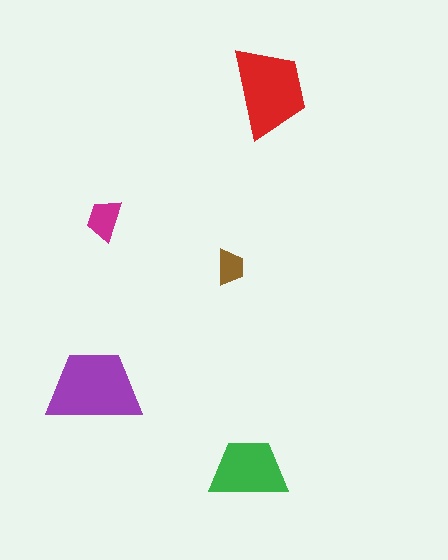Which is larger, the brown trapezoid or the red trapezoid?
The red one.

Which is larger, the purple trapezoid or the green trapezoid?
The purple one.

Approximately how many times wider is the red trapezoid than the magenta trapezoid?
About 2 times wider.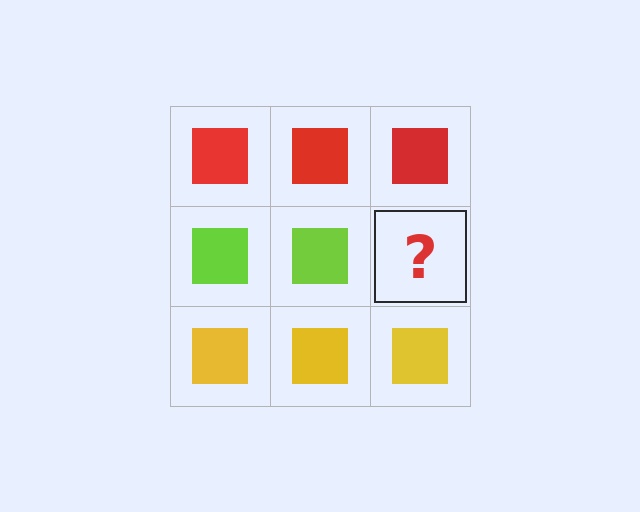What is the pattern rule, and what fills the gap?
The rule is that each row has a consistent color. The gap should be filled with a lime square.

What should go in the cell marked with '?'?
The missing cell should contain a lime square.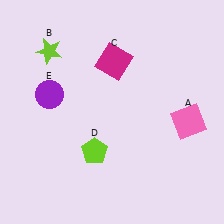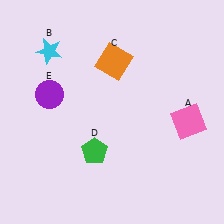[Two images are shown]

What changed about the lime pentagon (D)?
In Image 1, D is lime. In Image 2, it changed to green.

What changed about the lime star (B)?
In Image 1, B is lime. In Image 2, it changed to cyan.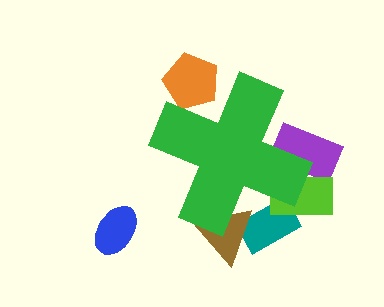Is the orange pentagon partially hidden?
Yes, the orange pentagon is partially hidden behind the green cross.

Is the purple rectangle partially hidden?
Yes, the purple rectangle is partially hidden behind the green cross.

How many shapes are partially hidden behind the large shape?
5 shapes are partially hidden.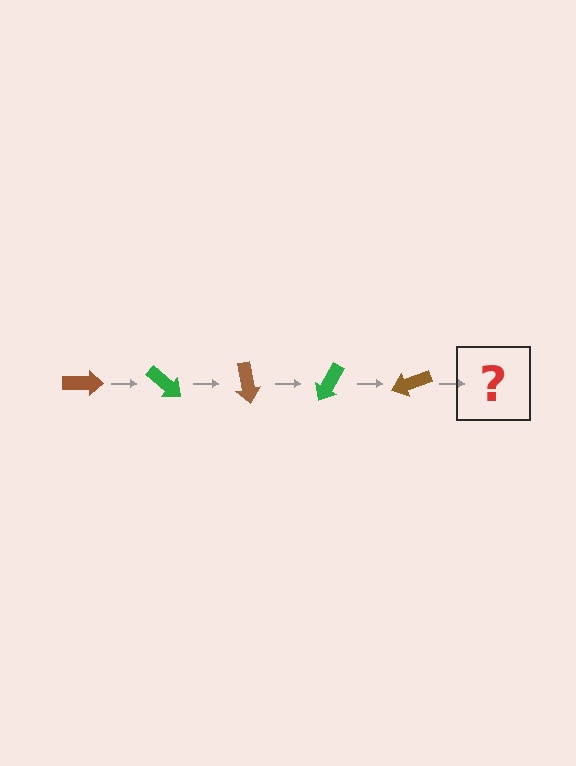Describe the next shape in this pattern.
It should be a green arrow, rotated 200 degrees from the start.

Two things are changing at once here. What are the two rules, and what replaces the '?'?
The two rules are that it rotates 40 degrees each step and the color cycles through brown and green. The '?' should be a green arrow, rotated 200 degrees from the start.